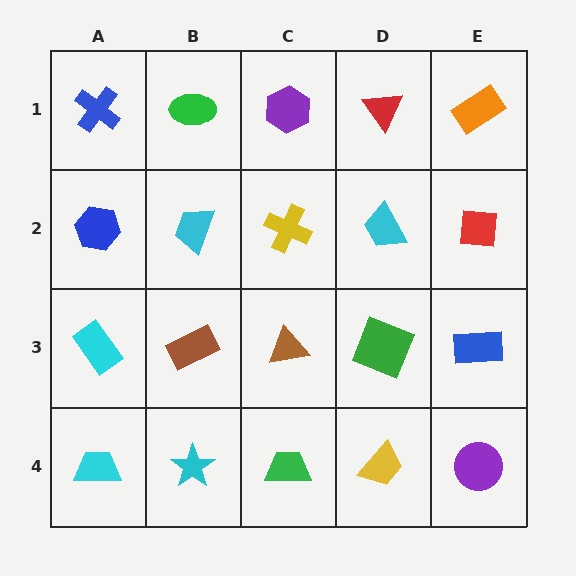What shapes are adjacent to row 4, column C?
A brown triangle (row 3, column C), a cyan star (row 4, column B), a yellow trapezoid (row 4, column D).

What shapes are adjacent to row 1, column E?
A red square (row 2, column E), a red triangle (row 1, column D).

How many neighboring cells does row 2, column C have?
4.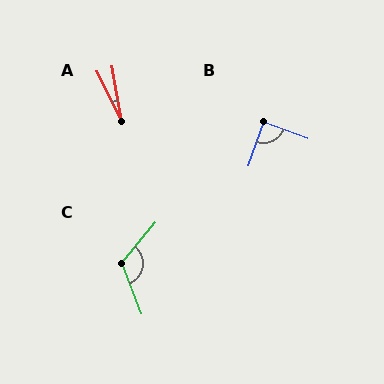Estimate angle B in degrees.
Approximately 90 degrees.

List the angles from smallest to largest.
A (16°), B (90°), C (119°).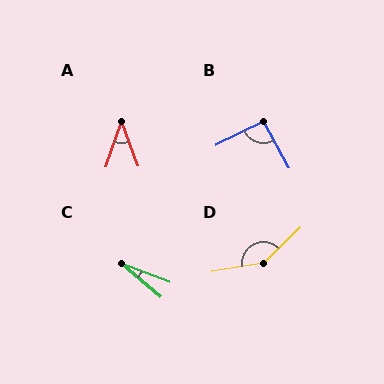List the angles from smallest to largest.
C (20°), A (39°), B (91°), D (146°).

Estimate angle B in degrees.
Approximately 91 degrees.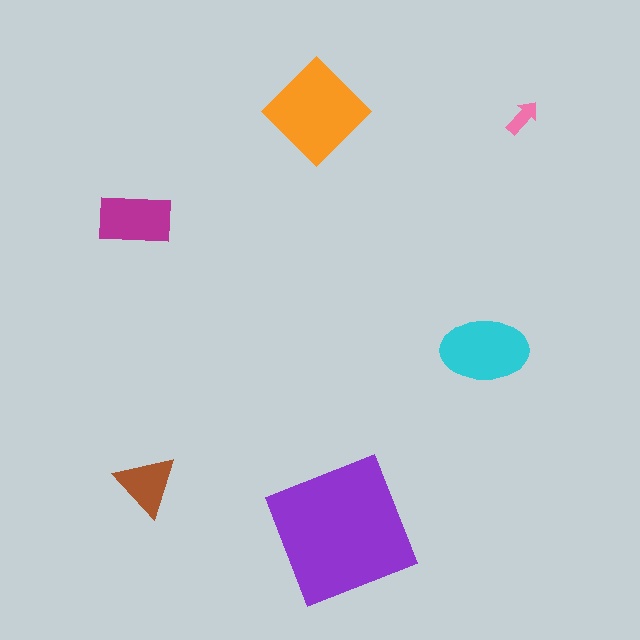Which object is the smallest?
The pink arrow.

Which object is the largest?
The purple square.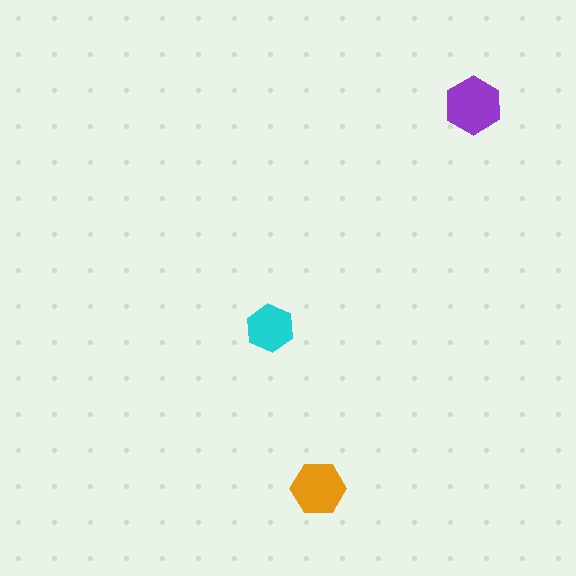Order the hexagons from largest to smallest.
the purple one, the orange one, the cyan one.